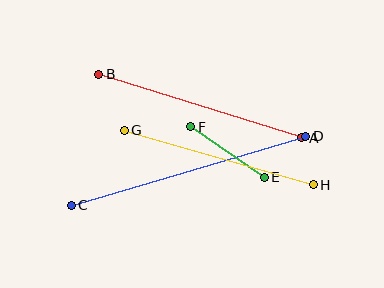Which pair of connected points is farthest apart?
Points C and D are farthest apart.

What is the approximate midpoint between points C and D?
The midpoint is at approximately (188, 171) pixels.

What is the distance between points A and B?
The distance is approximately 213 pixels.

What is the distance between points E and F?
The distance is approximately 89 pixels.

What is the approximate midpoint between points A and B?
The midpoint is at approximately (200, 106) pixels.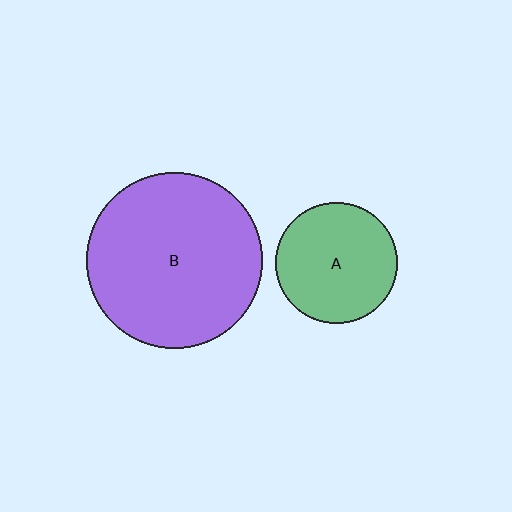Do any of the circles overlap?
No, none of the circles overlap.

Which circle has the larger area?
Circle B (purple).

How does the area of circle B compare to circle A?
Approximately 2.1 times.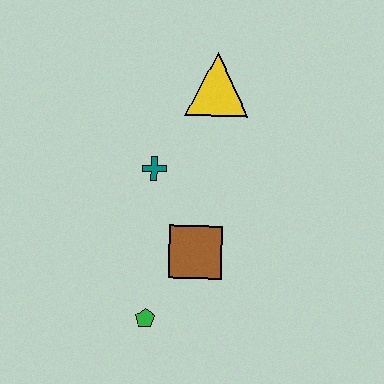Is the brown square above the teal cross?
No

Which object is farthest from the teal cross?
The green pentagon is farthest from the teal cross.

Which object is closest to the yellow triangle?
The teal cross is closest to the yellow triangle.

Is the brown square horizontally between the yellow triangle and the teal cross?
Yes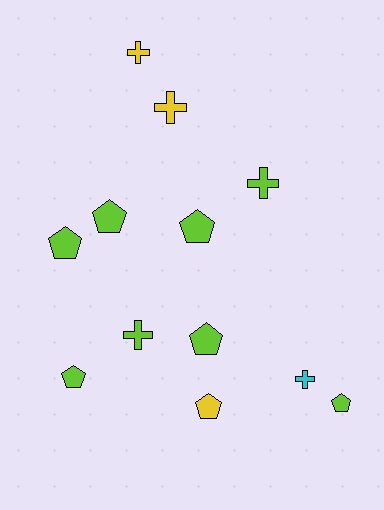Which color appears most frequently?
Lime, with 8 objects.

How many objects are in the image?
There are 12 objects.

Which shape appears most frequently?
Pentagon, with 7 objects.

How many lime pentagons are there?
There are 6 lime pentagons.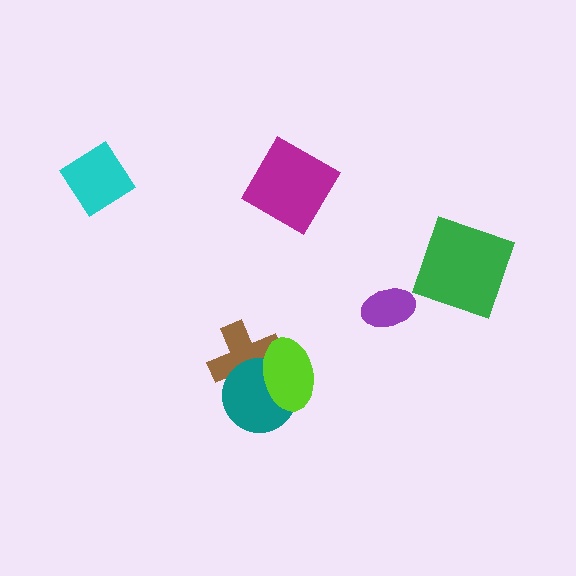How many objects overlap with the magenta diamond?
0 objects overlap with the magenta diamond.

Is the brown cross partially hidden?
Yes, it is partially covered by another shape.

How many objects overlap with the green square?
0 objects overlap with the green square.